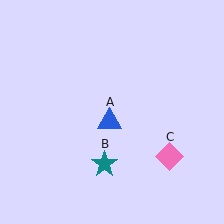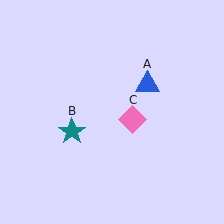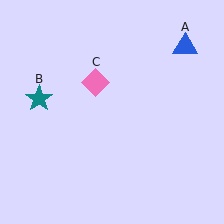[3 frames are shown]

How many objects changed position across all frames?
3 objects changed position: blue triangle (object A), teal star (object B), pink diamond (object C).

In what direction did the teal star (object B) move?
The teal star (object B) moved up and to the left.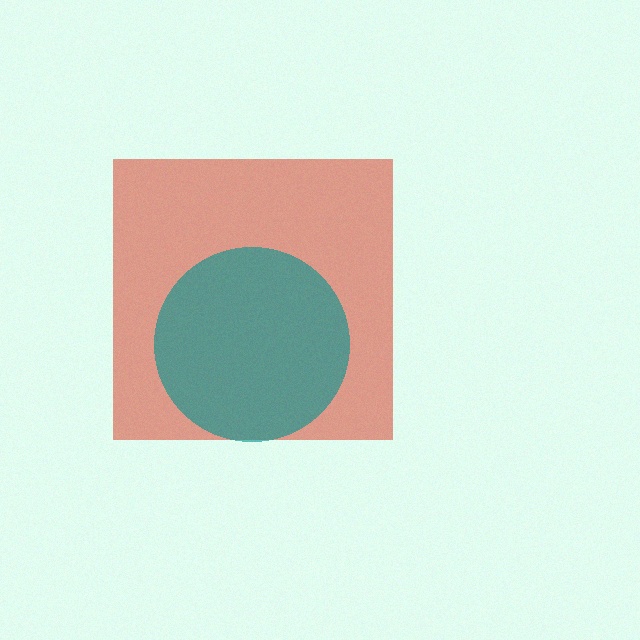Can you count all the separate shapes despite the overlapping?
Yes, there are 2 separate shapes.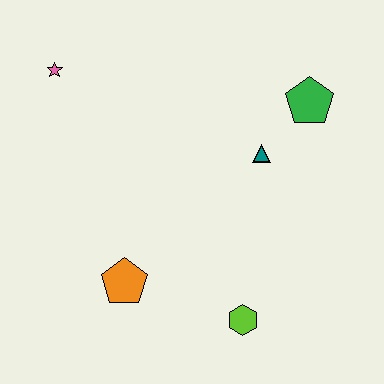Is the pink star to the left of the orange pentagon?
Yes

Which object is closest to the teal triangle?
The green pentagon is closest to the teal triangle.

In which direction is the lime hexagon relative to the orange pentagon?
The lime hexagon is to the right of the orange pentagon.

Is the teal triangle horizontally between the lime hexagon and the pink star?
No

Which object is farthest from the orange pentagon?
The green pentagon is farthest from the orange pentagon.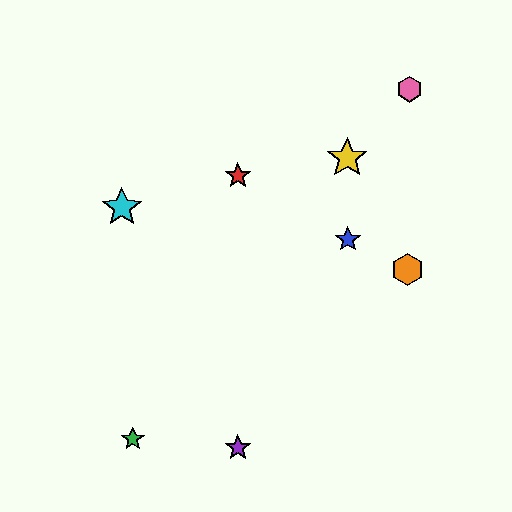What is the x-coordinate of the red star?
The red star is at x≈238.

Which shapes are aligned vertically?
The red star, the purple star are aligned vertically.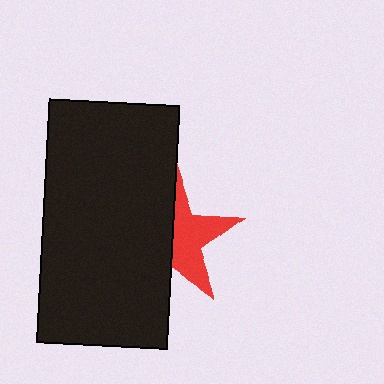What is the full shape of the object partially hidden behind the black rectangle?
The partially hidden object is a red star.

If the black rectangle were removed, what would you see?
You would see the complete red star.